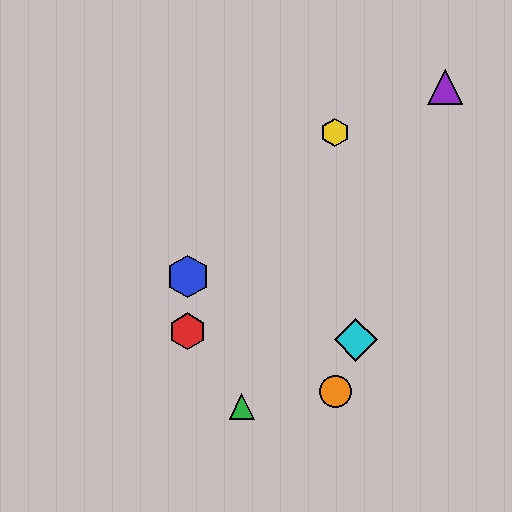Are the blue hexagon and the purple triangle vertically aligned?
No, the blue hexagon is at x≈188 and the purple triangle is at x≈445.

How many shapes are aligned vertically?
2 shapes (the red hexagon, the blue hexagon) are aligned vertically.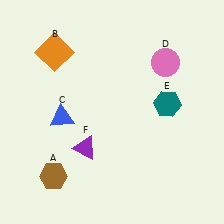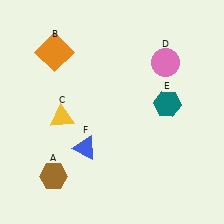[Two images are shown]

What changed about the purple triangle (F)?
In Image 1, F is purple. In Image 2, it changed to blue.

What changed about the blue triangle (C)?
In Image 1, C is blue. In Image 2, it changed to yellow.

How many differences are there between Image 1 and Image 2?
There are 2 differences between the two images.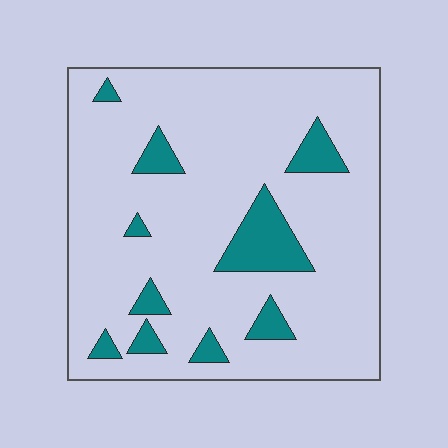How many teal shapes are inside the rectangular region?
10.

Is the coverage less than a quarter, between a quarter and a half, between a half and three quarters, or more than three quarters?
Less than a quarter.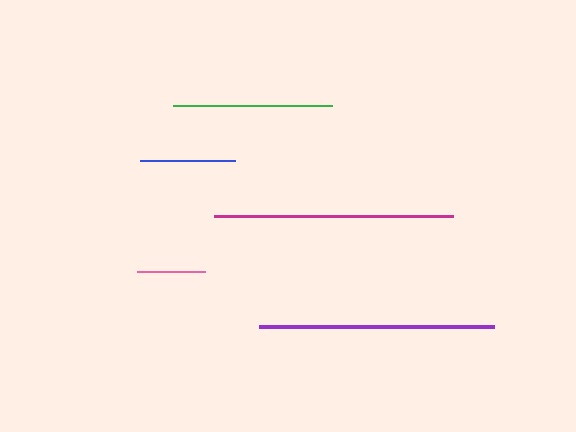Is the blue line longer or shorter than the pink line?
The blue line is longer than the pink line.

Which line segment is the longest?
The magenta line is the longest at approximately 239 pixels.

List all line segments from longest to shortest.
From longest to shortest: magenta, purple, green, blue, pink.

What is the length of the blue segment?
The blue segment is approximately 94 pixels long.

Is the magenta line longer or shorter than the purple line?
The magenta line is longer than the purple line.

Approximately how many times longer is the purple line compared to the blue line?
The purple line is approximately 2.5 times the length of the blue line.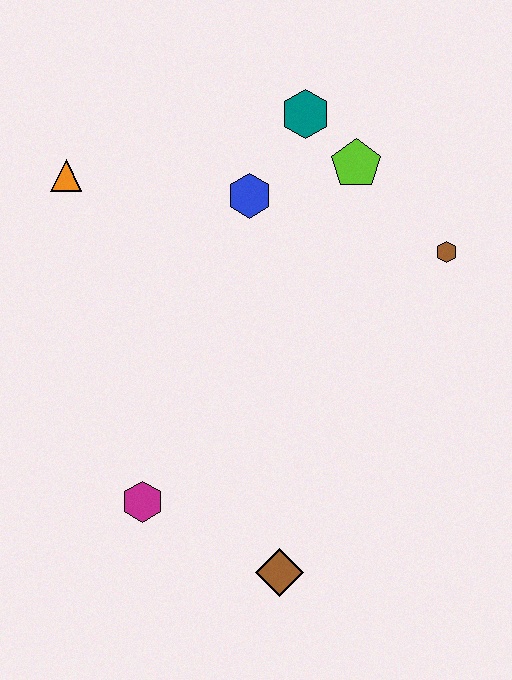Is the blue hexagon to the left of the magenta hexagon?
No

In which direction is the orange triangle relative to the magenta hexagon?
The orange triangle is above the magenta hexagon.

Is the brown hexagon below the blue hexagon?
Yes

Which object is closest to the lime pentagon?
The teal hexagon is closest to the lime pentagon.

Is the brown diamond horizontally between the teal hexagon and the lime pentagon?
No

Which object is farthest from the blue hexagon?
The brown diamond is farthest from the blue hexagon.